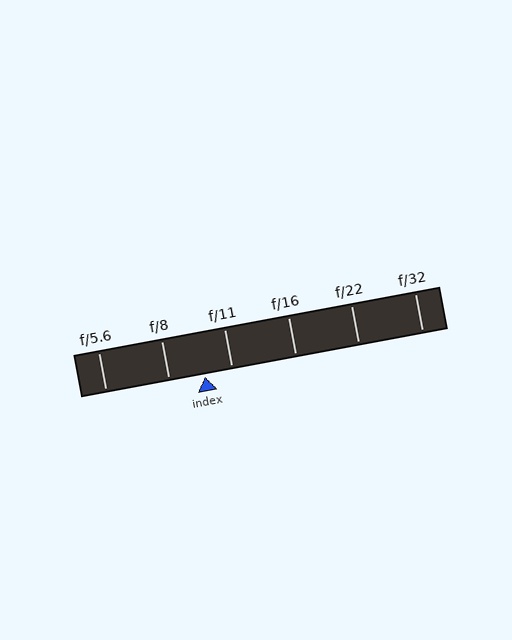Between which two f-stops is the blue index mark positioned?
The index mark is between f/8 and f/11.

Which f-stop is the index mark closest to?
The index mark is closest to f/11.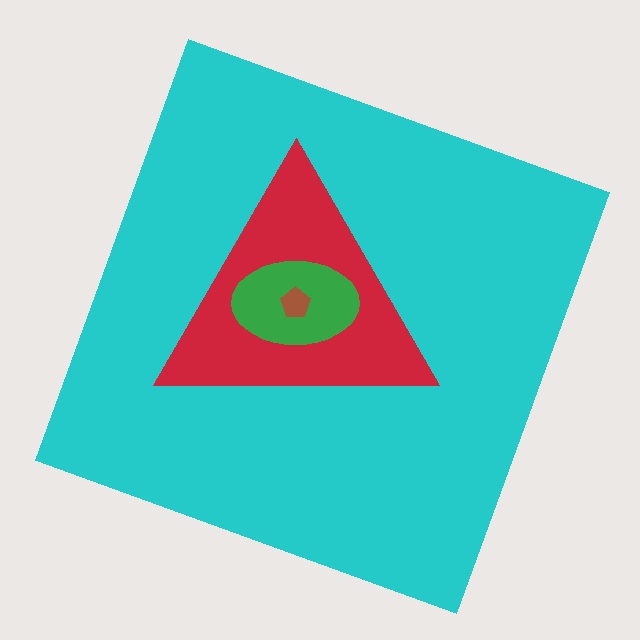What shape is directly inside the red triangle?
The green ellipse.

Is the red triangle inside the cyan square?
Yes.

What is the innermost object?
The brown pentagon.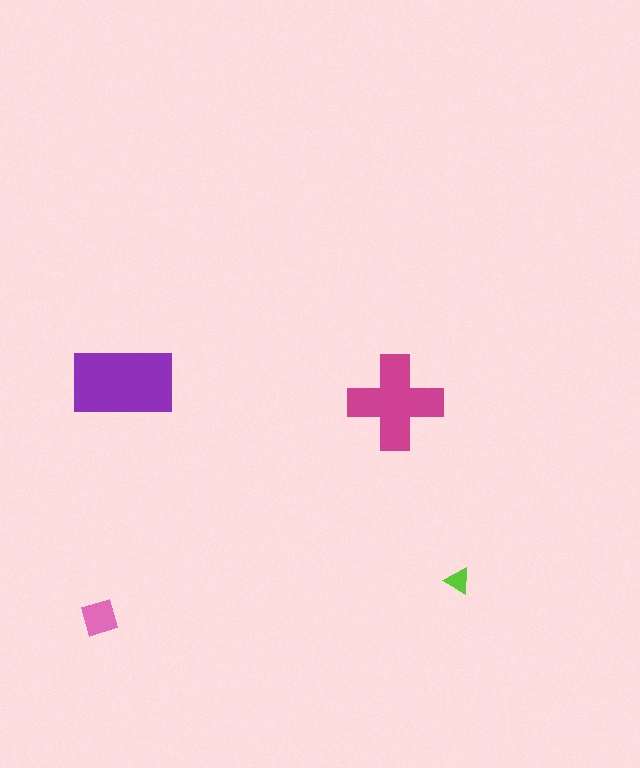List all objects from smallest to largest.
The lime triangle, the pink diamond, the magenta cross, the purple rectangle.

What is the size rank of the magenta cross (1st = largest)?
2nd.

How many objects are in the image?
There are 4 objects in the image.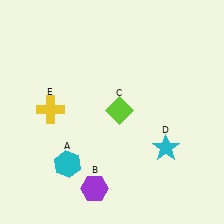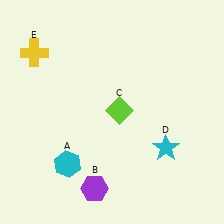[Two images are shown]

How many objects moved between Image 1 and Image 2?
1 object moved between the two images.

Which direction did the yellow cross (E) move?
The yellow cross (E) moved up.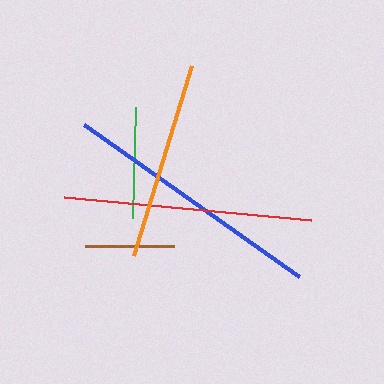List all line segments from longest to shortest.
From longest to shortest: blue, red, orange, green, brown.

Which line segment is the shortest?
The brown line is the shortest at approximately 88 pixels.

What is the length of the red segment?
The red segment is approximately 249 pixels long.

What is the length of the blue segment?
The blue segment is approximately 263 pixels long.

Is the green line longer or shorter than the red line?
The red line is longer than the green line.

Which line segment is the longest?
The blue line is the longest at approximately 263 pixels.